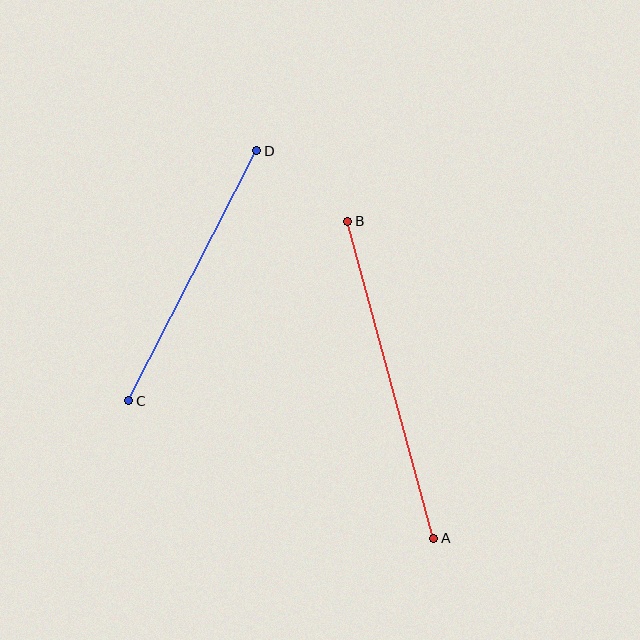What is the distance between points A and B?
The distance is approximately 329 pixels.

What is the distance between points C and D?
The distance is approximately 281 pixels.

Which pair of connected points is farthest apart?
Points A and B are farthest apart.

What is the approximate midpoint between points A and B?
The midpoint is at approximately (391, 380) pixels.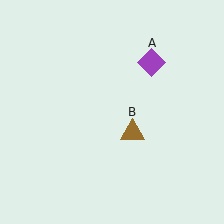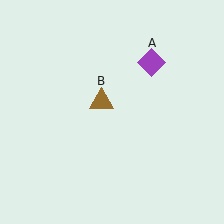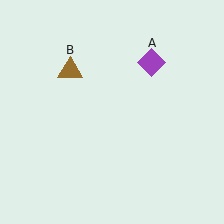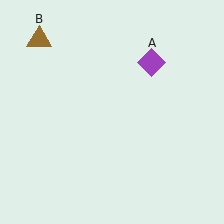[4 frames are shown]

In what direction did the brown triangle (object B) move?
The brown triangle (object B) moved up and to the left.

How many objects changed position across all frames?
1 object changed position: brown triangle (object B).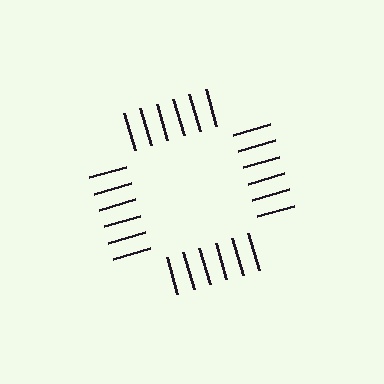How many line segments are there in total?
24 — 6 along each of the 4 edges.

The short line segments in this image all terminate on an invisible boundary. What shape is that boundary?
An illusory square — the line segments terminate on its edges but no continuous stroke is drawn.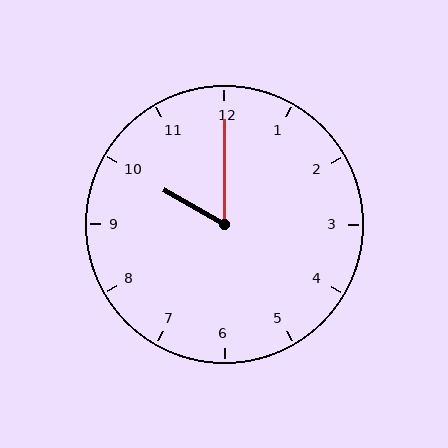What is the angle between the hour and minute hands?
Approximately 60 degrees.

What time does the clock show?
10:00.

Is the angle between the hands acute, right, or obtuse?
It is acute.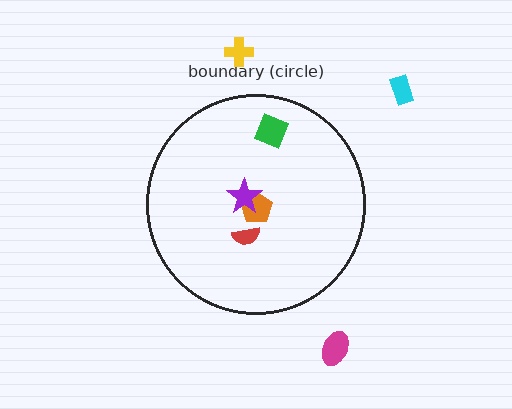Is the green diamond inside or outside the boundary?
Inside.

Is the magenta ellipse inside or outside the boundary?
Outside.